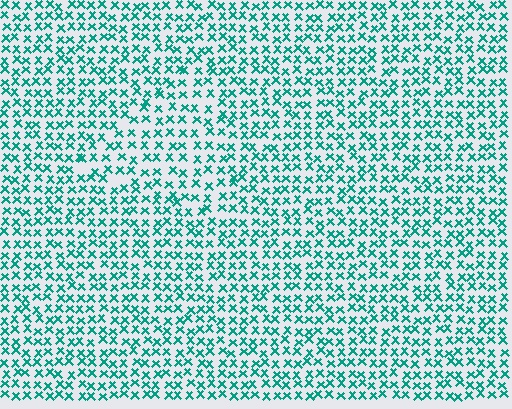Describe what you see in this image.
The image contains small teal elements arranged at two different densities. A triangle-shaped region is visible where the elements are less densely packed than the surrounding area.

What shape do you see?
I see a triangle.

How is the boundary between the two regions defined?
The boundary is defined by a change in element density (approximately 1.4x ratio). All elements are the same color, size, and shape.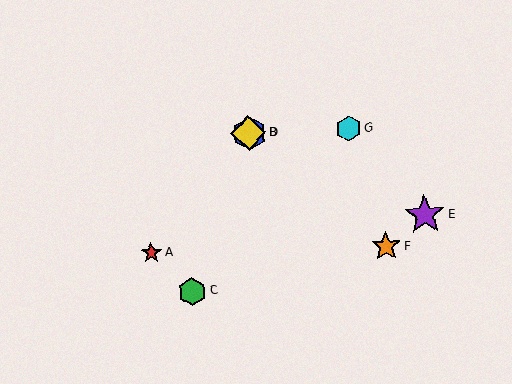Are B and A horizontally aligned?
No, B is at y≈133 and A is at y≈253.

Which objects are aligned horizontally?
Objects B, D, G are aligned horizontally.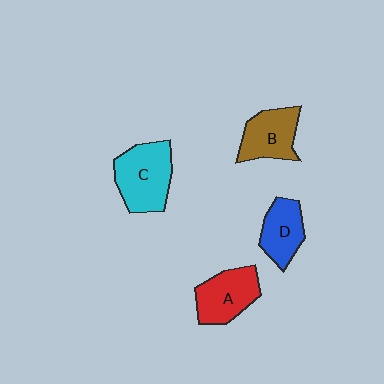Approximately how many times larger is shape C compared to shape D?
Approximately 1.5 times.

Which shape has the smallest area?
Shape D (blue).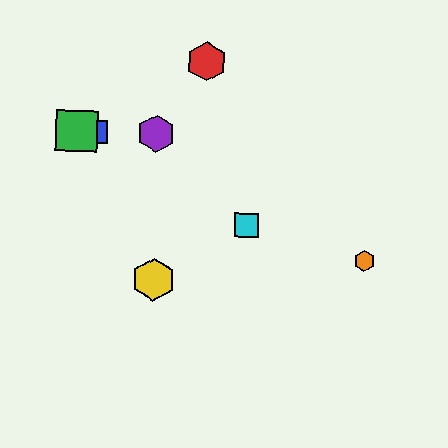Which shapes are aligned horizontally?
The blue square, the green square, the purple hexagon are aligned horizontally.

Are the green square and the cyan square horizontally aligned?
No, the green square is at y≈131 and the cyan square is at y≈225.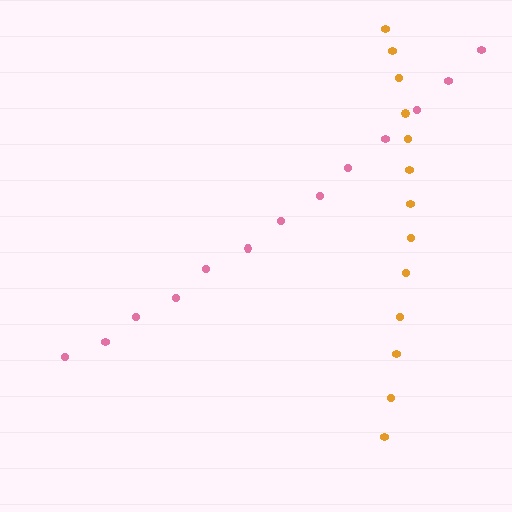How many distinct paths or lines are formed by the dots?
There are 2 distinct paths.